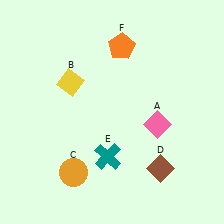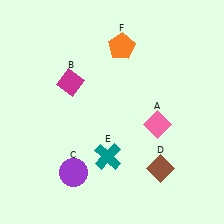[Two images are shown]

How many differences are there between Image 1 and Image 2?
There are 2 differences between the two images.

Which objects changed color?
B changed from yellow to magenta. C changed from orange to purple.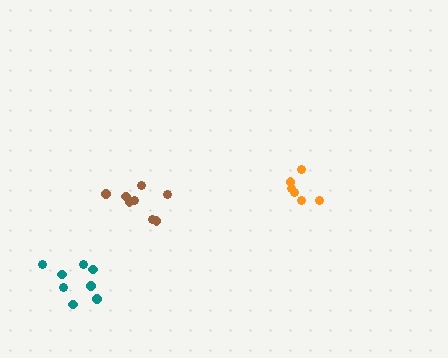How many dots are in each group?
Group 1: 8 dots, Group 2: 8 dots, Group 3: 6 dots (22 total).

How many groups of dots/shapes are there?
There are 3 groups.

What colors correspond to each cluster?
The clusters are colored: brown, teal, orange.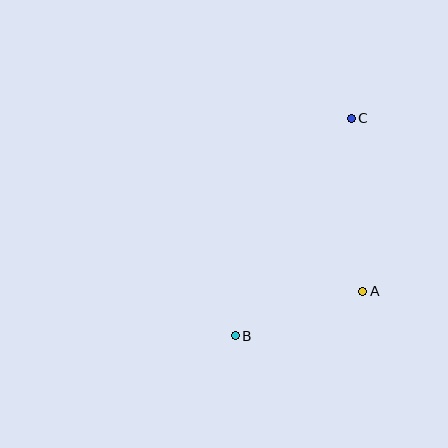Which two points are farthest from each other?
Points B and C are farthest from each other.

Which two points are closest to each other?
Points A and B are closest to each other.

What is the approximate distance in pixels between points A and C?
The distance between A and C is approximately 174 pixels.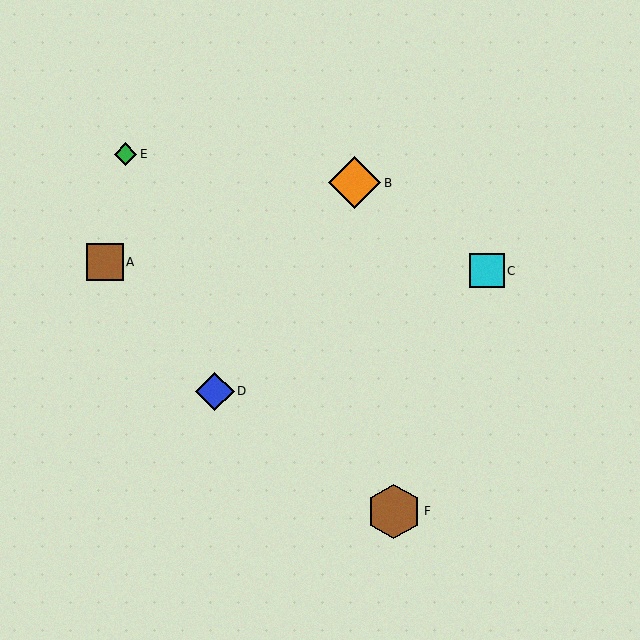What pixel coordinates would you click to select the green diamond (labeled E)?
Click at (125, 154) to select the green diamond E.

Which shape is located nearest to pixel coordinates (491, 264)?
The cyan square (labeled C) at (487, 271) is nearest to that location.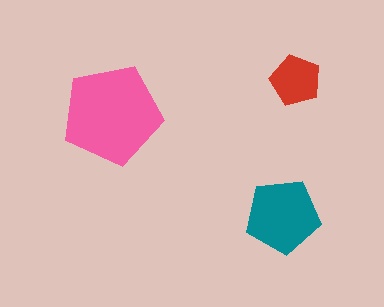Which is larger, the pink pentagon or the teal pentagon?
The pink one.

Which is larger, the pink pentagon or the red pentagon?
The pink one.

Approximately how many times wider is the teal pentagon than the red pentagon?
About 1.5 times wider.